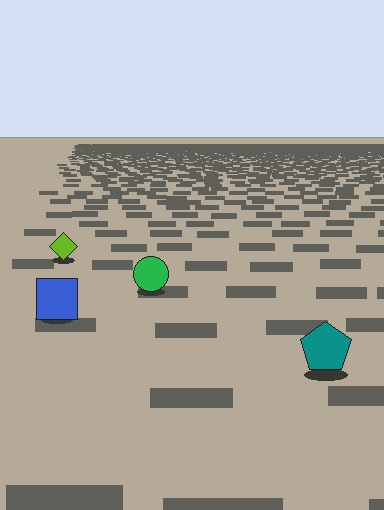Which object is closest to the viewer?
The teal pentagon is closest. The texture marks near it are larger and more spread out.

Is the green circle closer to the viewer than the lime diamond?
Yes. The green circle is closer — you can tell from the texture gradient: the ground texture is coarser near it.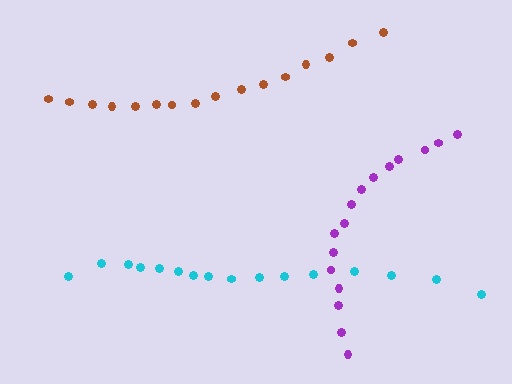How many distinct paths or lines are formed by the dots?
There are 3 distinct paths.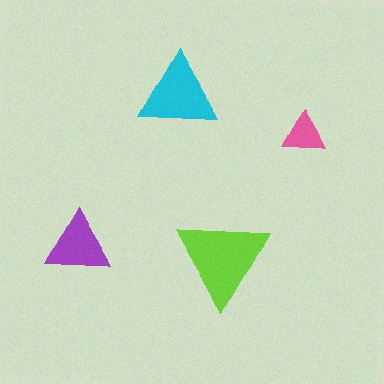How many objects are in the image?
There are 4 objects in the image.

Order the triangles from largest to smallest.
the lime one, the cyan one, the purple one, the pink one.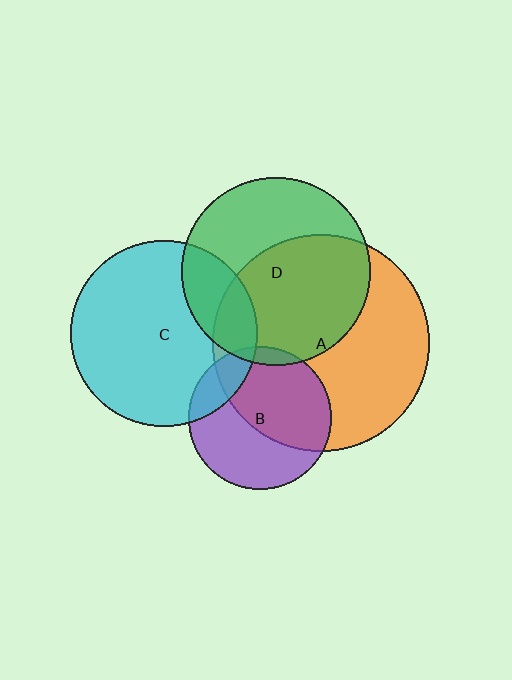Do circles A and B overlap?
Yes.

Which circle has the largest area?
Circle A (orange).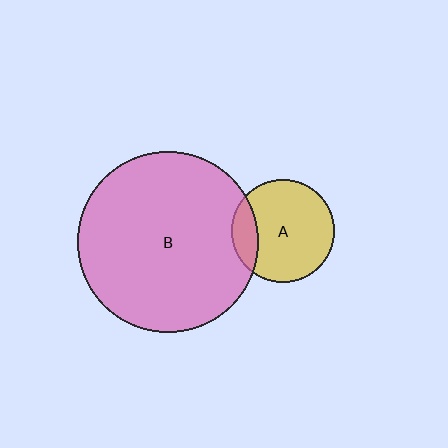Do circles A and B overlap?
Yes.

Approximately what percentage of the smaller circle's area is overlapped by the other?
Approximately 15%.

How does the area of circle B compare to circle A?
Approximately 3.1 times.